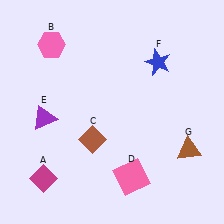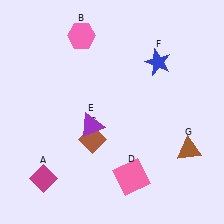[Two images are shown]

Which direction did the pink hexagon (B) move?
The pink hexagon (B) moved right.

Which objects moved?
The objects that moved are: the pink hexagon (B), the purple triangle (E).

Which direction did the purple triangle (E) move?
The purple triangle (E) moved right.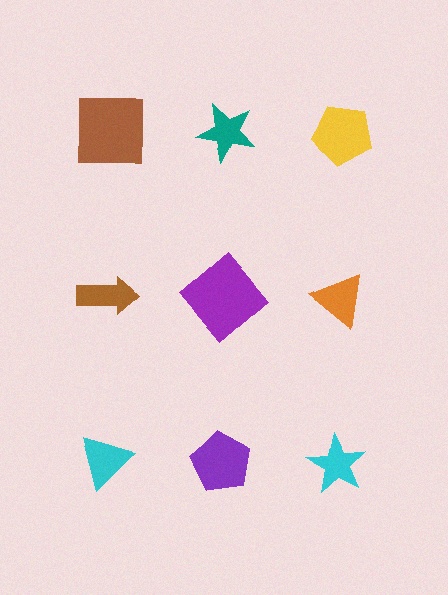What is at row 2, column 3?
An orange triangle.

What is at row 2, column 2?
A purple diamond.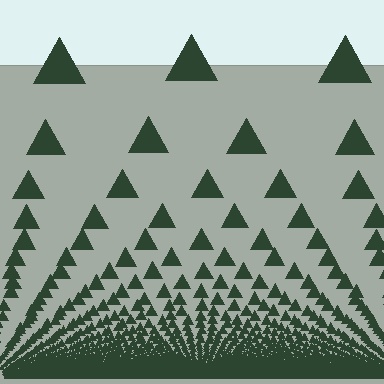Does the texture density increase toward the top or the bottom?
Density increases toward the bottom.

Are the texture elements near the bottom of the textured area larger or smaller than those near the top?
Smaller. The gradient is inverted — elements near the bottom are smaller and denser.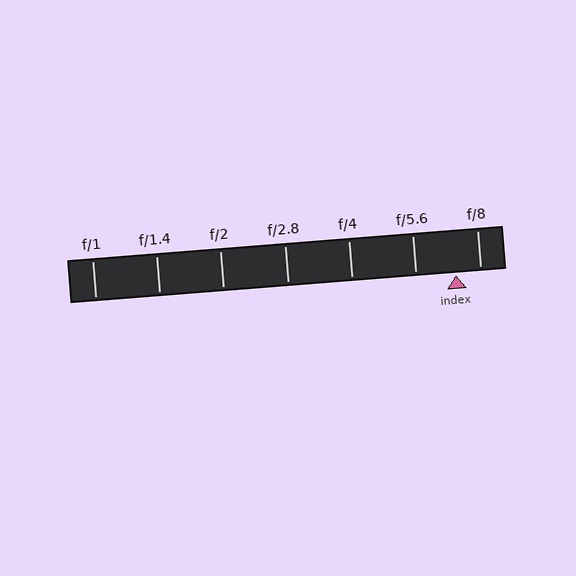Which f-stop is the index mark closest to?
The index mark is closest to f/8.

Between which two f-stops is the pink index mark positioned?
The index mark is between f/5.6 and f/8.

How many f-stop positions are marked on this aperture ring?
There are 7 f-stop positions marked.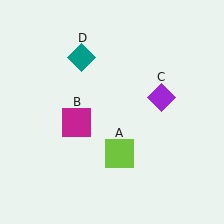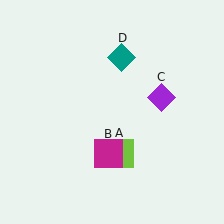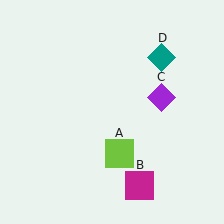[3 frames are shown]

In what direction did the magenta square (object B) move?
The magenta square (object B) moved down and to the right.